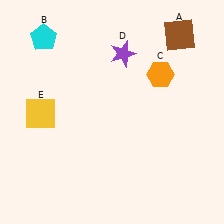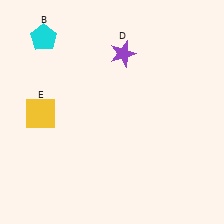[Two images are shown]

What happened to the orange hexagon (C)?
The orange hexagon (C) was removed in Image 2. It was in the top-right area of Image 1.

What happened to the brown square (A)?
The brown square (A) was removed in Image 2. It was in the top-right area of Image 1.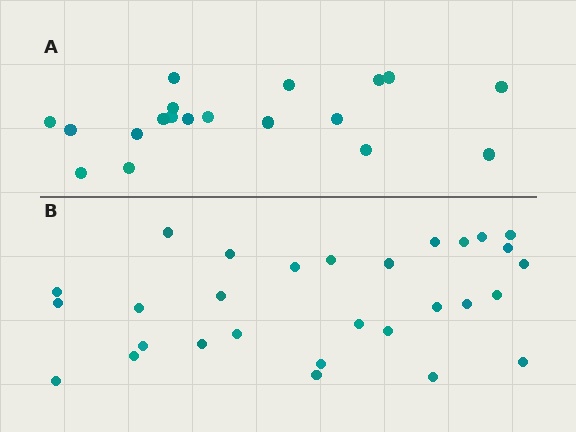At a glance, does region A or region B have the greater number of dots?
Region B (the bottom region) has more dots.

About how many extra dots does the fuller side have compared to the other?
Region B has roughly 10 or so more dots than region A.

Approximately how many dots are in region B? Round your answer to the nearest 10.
About 30 dots. (The exact count is 29, which rounds to 30.)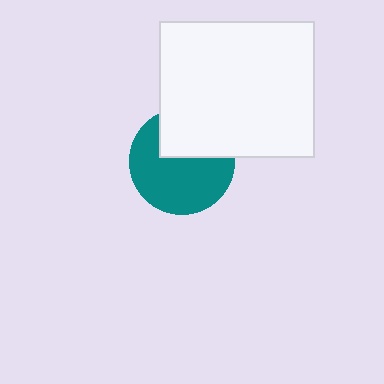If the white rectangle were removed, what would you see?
You would see the complete teal circle.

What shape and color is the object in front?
The object in front is a white rectangle.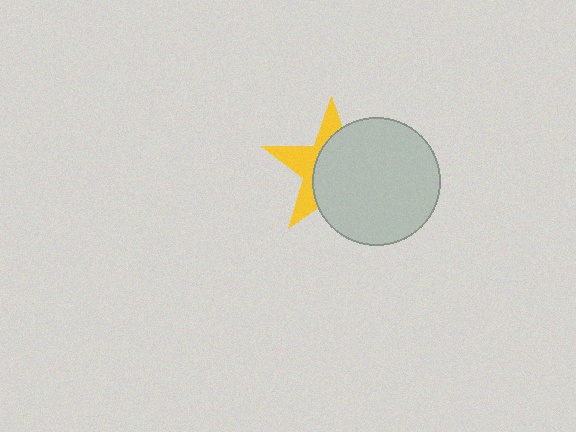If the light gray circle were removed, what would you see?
You would see the complete yellow star.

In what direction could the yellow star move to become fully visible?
The yellow star could move left. That would shift it out from behind the light gray circle entirely.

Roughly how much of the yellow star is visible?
A small part of it is visible (roughly 38%).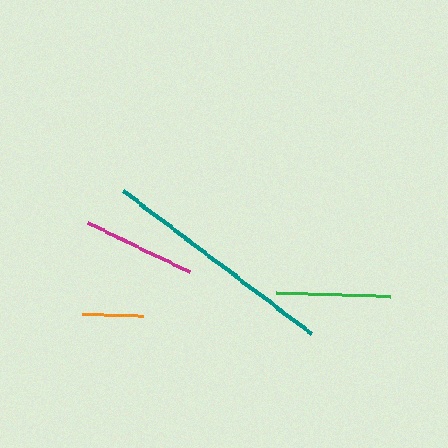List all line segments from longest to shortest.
From longest to shortest: teal, green, magenta, orange.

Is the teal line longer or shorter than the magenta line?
The teal line is longer than the magenta line.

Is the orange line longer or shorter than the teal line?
The teal line is longer than the orange line.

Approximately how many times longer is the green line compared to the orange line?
The green line is approximately 1.9 times the length of the orange line.